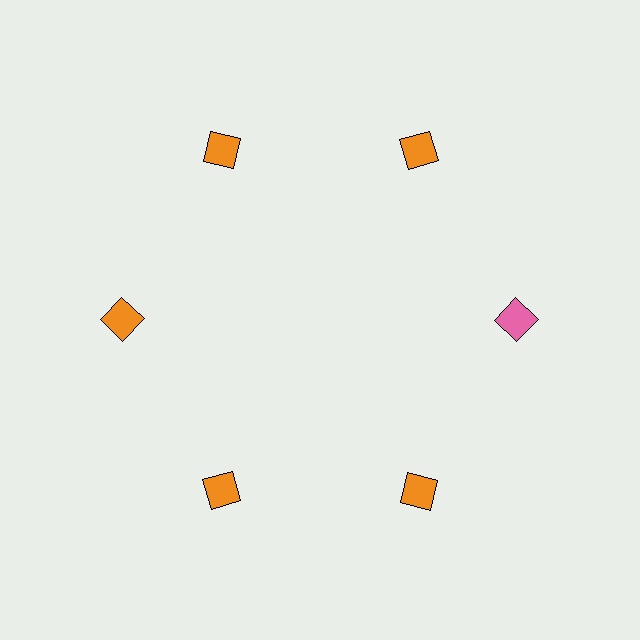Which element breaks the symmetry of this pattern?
The pink square at roughly the 3 o'clock position breaks the symmetry. All other shapes are orange squares.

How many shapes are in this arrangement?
There are 6 shapes arranged in a ring pattern.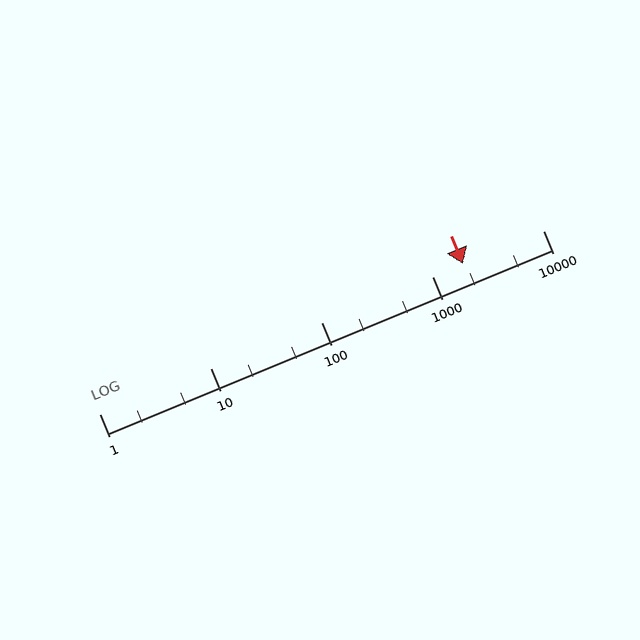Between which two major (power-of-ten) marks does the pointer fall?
The pointer is between 1000 and 10000.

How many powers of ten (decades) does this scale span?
The scale spans 4 decades, from 1 to 10000.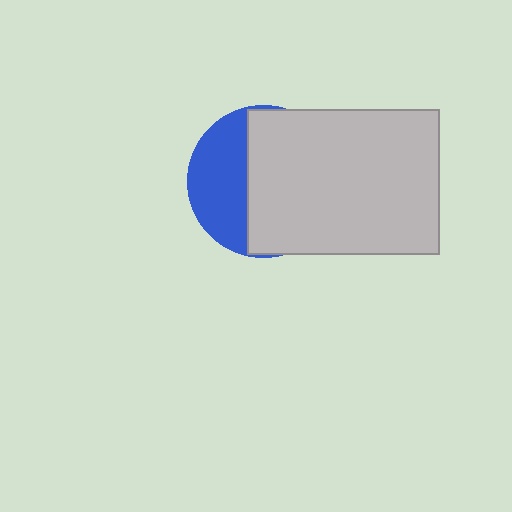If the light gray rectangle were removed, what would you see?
You would see the complete blue circle.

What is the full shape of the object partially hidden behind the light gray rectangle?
The partially hidden object is a blue circle.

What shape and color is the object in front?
The object in front is a light gray rectangle.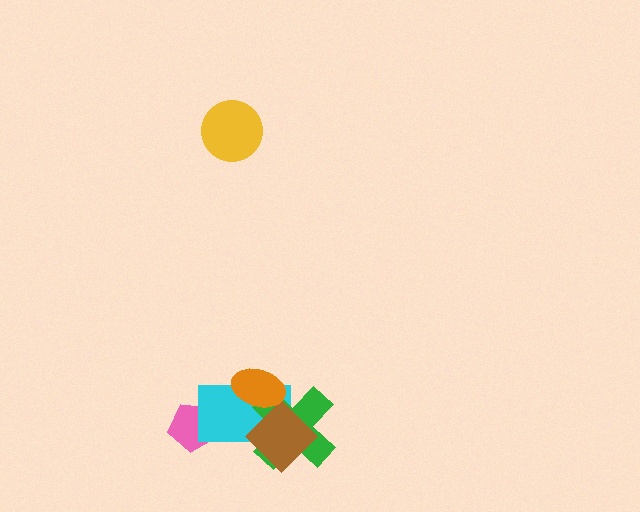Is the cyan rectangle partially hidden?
Yes, it is partially covered by another shape.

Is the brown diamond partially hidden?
Yes, it is partially covered by another shape.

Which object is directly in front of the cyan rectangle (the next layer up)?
The green cross is directly in front of the cyan rectangle.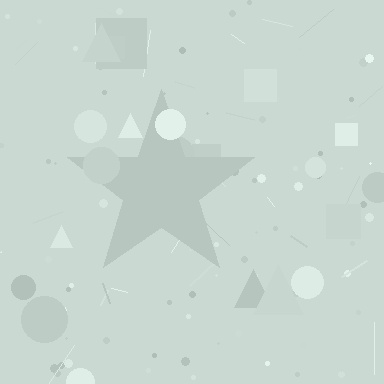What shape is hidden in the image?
A star is hidden in the image.